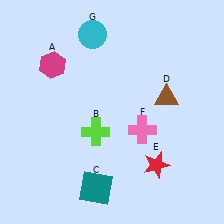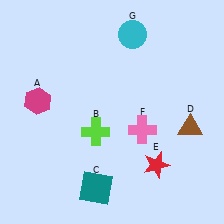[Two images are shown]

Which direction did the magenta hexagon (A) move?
The magenta hexagon (A) moved down.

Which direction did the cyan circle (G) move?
The cyan circle (G) moved right.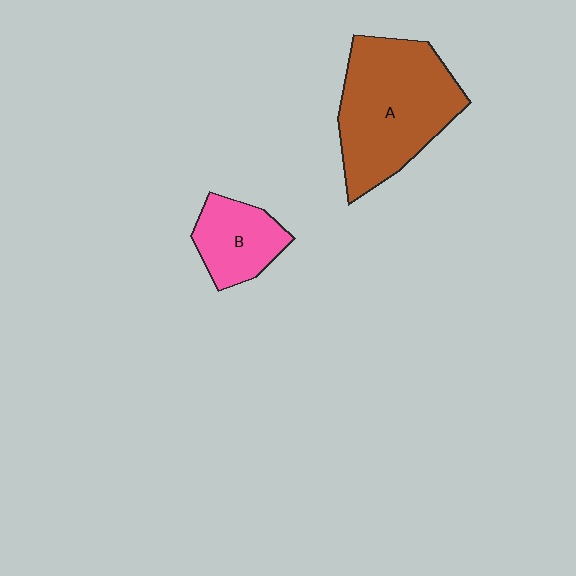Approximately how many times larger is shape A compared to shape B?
Approximately 2.3 times.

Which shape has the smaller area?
Shape B (pink).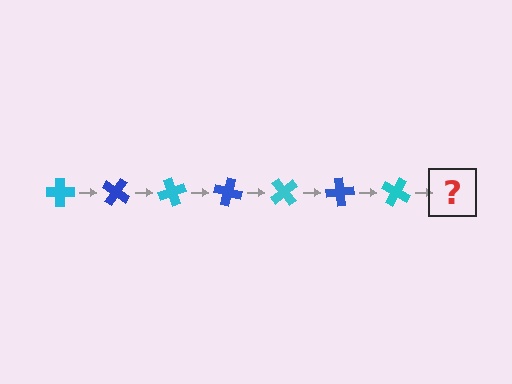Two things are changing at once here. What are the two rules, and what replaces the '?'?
The two rules are that it rotates 35 degrees each step and the color cycles through cyan and blue. The '?' should be a blue cross, rotated 245 degrees from the start.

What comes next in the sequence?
The next element should be a blue cross, rotated 245 degrees from the start.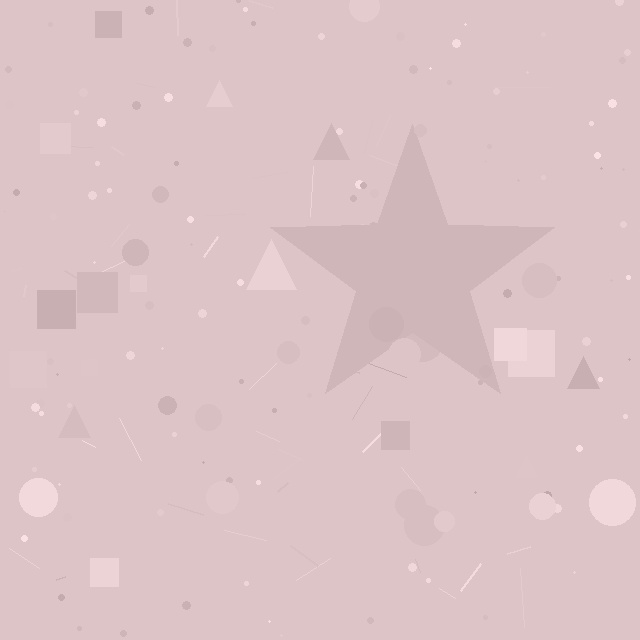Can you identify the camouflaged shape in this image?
The camouflaged shape is a star.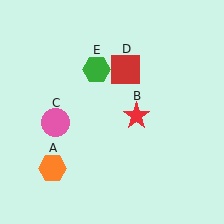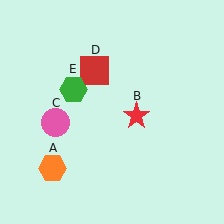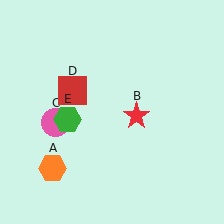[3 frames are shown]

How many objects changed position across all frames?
2 objects changed position: red square (object D), green hexagon (object E).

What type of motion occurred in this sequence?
The red square (object D), green hexagon (object E) rotated counterclockwise around the center of the scene.